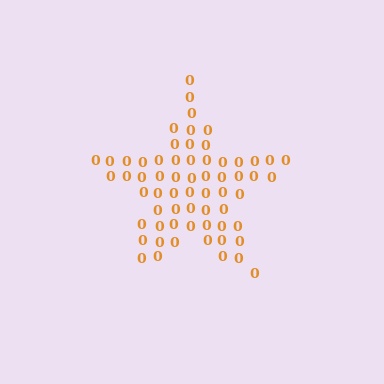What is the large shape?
The large shape is a star.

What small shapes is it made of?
It is made of small digit 0's.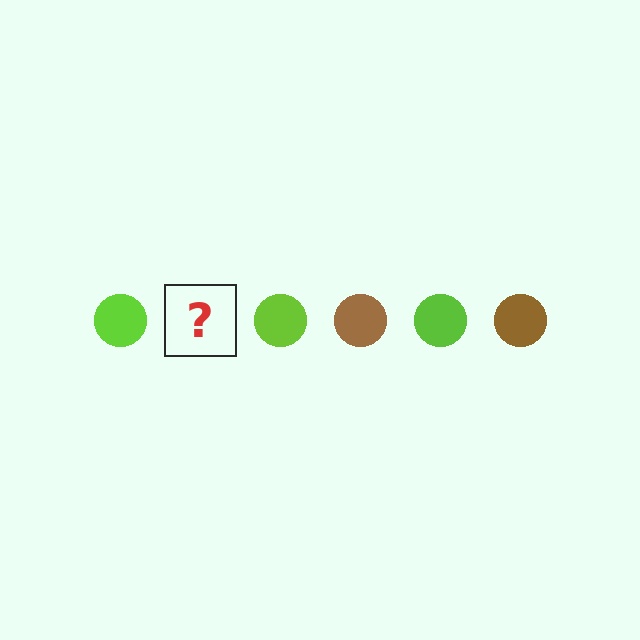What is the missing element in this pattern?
The missing element is a brown circle.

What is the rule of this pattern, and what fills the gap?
The rule is that the pattern cycles through lime, brown circles. The gap should be filled with a brown circle.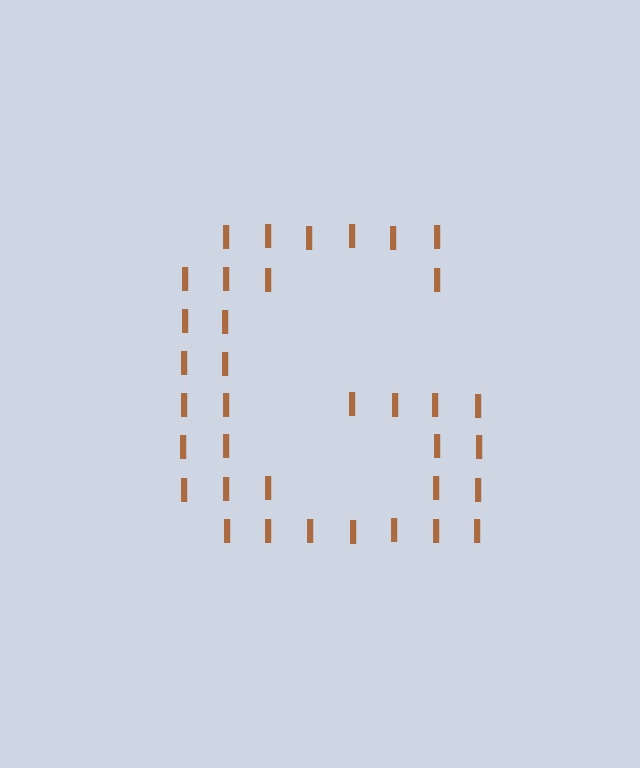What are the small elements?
The small elements are letter I's.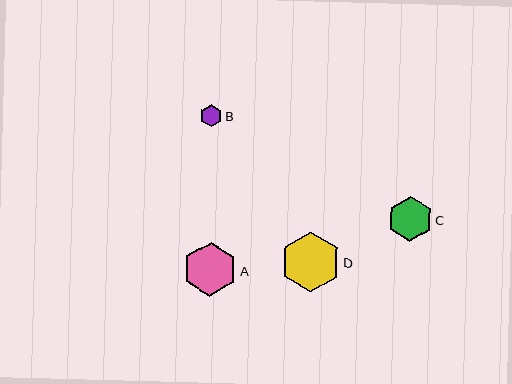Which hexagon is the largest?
Hexagon D is the largest with a size of approximately 60 pixels.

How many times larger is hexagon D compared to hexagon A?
Hexagon D is approximately 1.1 times the size of hexagon A.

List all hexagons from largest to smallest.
From largest to smallest: D, A, C, B.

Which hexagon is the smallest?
Hexagon B is the smallest with a size of approximately 22 pixels.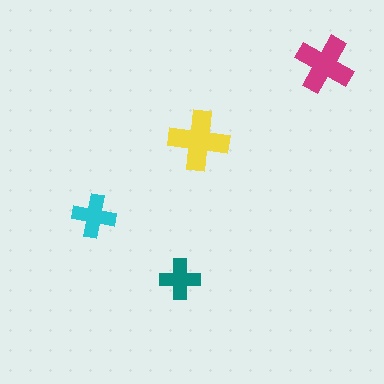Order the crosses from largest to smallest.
the yellow one, the magenta one, the cyan one, the teal one.